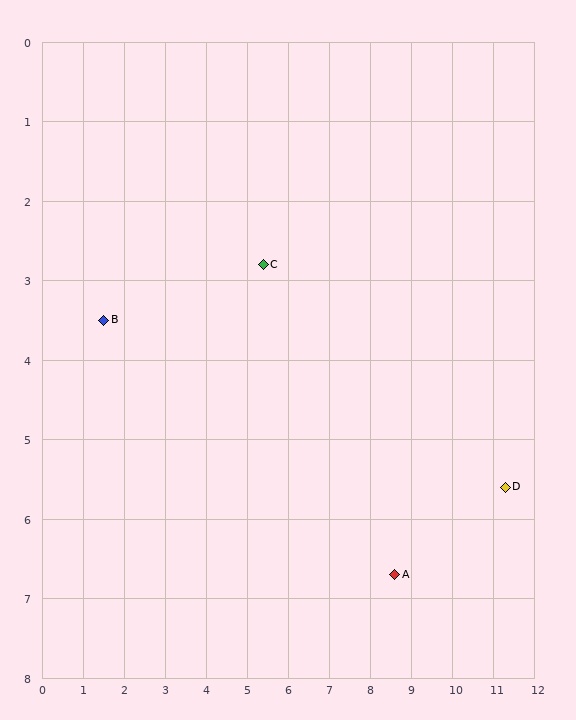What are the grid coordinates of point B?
Point B is at approximately (1.5, 3.5).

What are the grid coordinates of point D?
Point D is at approximately (11.3, 5.6).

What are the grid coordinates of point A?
Point A is at approximately (8.6, 6.7).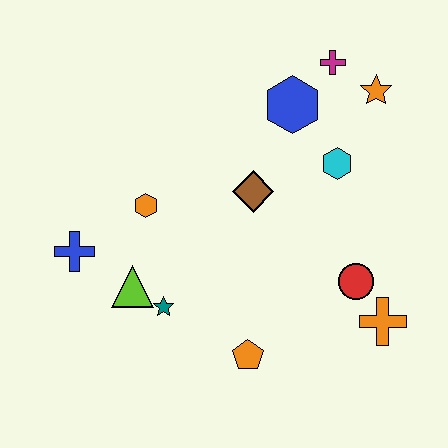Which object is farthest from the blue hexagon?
The blue cross is farthest from the blue hexagon.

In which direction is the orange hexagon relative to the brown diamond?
The orange hexagon is to the left of the brown diamond.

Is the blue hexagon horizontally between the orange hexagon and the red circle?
Yes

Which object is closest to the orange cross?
The red circle is closest to the orange cross.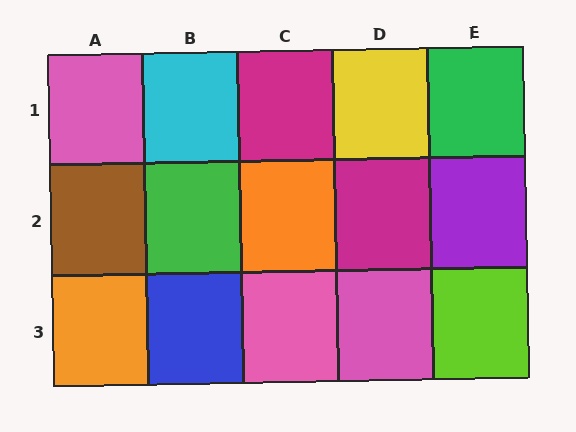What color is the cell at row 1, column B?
Cyan.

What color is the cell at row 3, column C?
Pink.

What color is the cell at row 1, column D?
Yellow.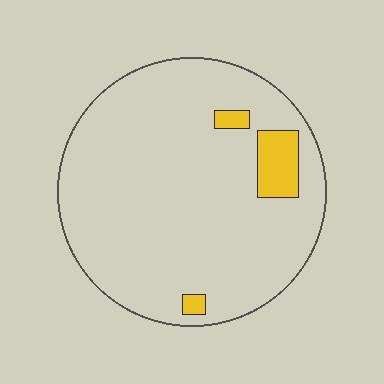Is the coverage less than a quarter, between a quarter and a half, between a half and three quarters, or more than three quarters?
Less than a quarter.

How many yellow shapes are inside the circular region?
3.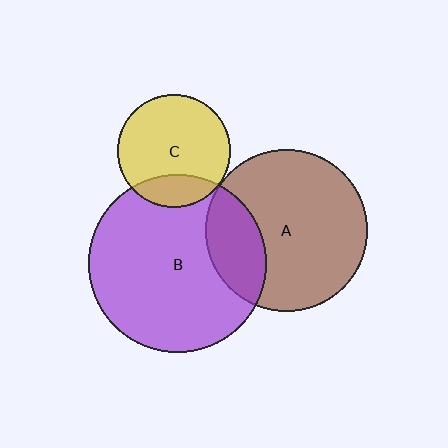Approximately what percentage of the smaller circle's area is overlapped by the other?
Approximately 25%.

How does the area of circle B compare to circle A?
Approximately 1.2 times.